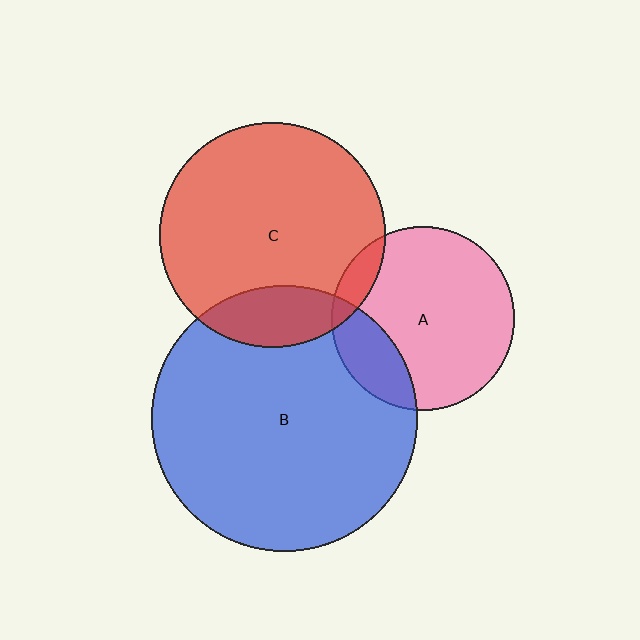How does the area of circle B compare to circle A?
Approximately 2.1 times.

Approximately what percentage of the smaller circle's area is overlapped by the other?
Approximately 20%.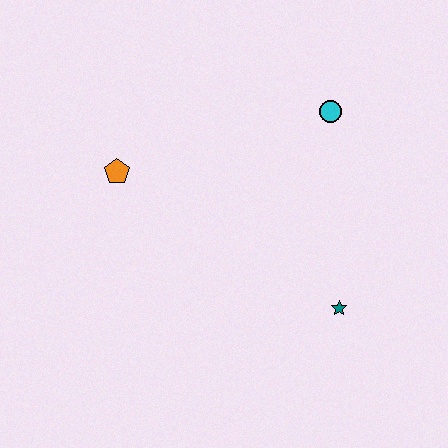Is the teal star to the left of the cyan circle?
No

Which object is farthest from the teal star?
The orange pentagon is farthest from the teal star.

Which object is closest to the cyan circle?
The teal star is closest to the cyan circle.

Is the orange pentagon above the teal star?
Yes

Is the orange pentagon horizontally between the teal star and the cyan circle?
No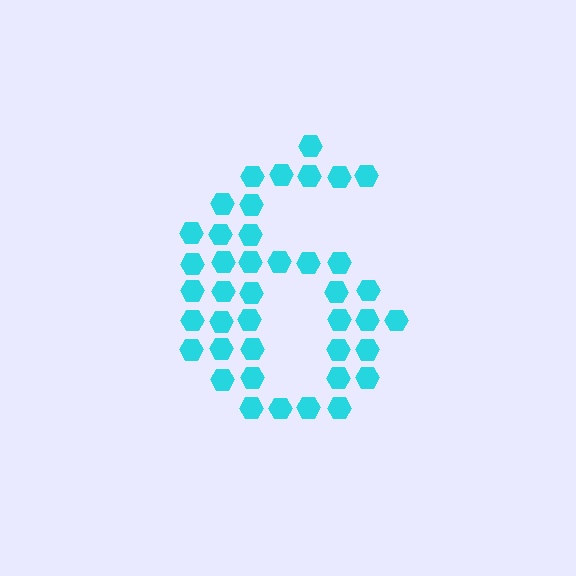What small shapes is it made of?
It is made of small hexagons.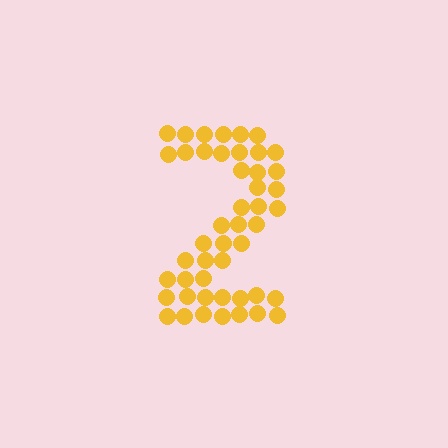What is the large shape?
The large shape is the digit 2.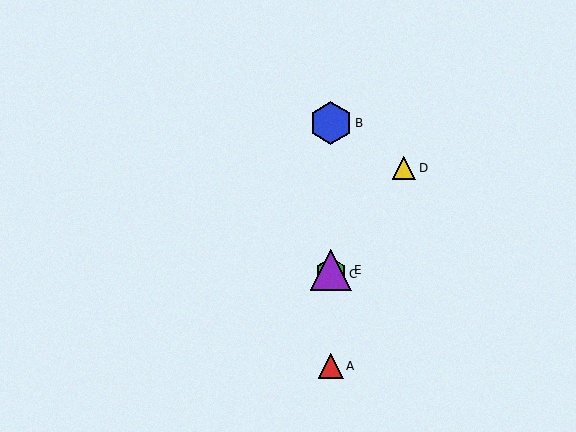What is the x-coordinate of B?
Object B is at x≈331.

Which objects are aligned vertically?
Objects A, B, C, E are aligned vertically.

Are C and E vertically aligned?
Yes, both are at x≈331.